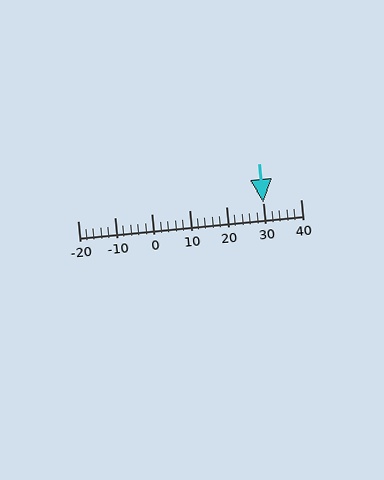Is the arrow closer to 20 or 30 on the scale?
The arrow is closer to 30.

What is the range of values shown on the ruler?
The ruler shows values from -20 to 40.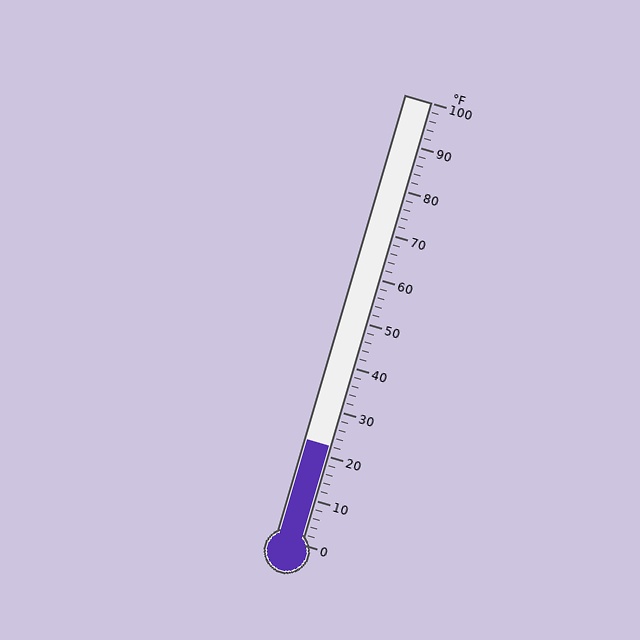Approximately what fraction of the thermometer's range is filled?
The thermometer is filled to approximately 20% of its range.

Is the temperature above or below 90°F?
The temperature is below 90°F.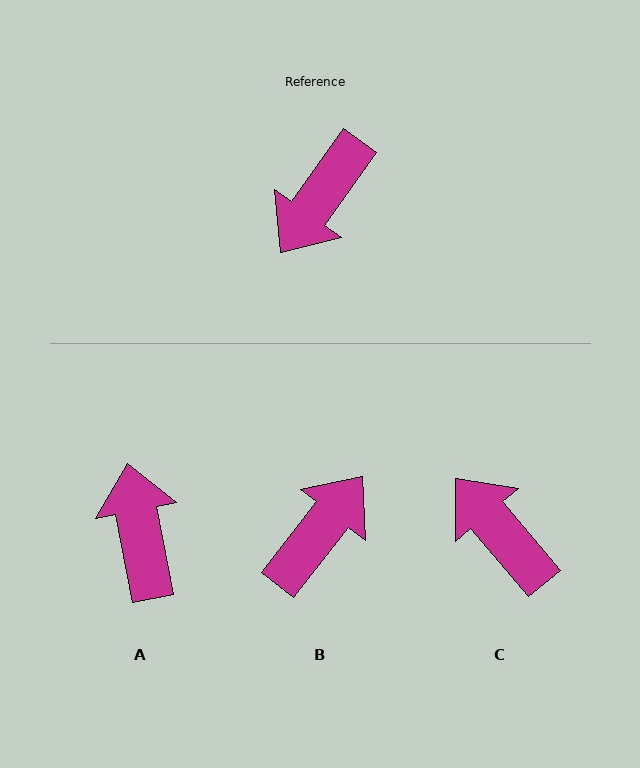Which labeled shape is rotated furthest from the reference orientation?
B, about 178 degrees away.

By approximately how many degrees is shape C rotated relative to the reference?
Approximately 104 degrees clockwise.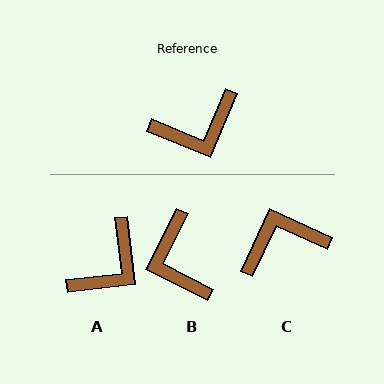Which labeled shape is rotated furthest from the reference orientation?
C, about 178 degrees away.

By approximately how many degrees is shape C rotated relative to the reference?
Approximately 178 degrees counter-clockwise.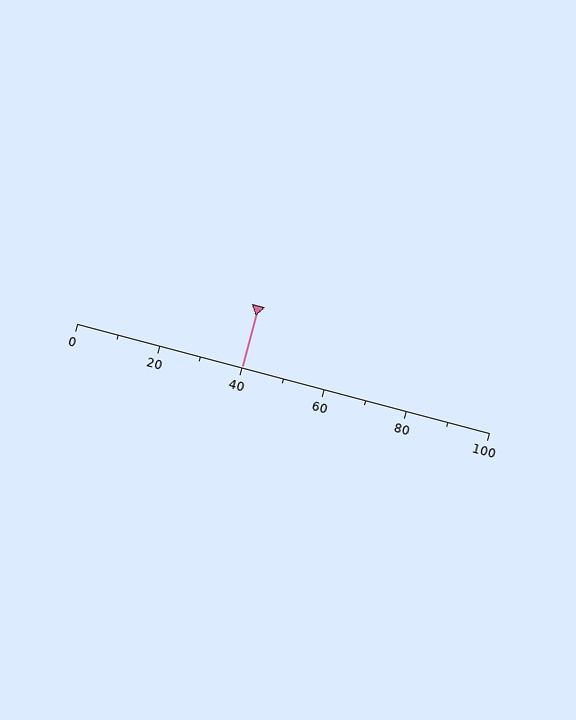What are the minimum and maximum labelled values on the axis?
The axis runs from 0 to 100.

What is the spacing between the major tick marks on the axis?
The major ticks are spaced 20 apart.